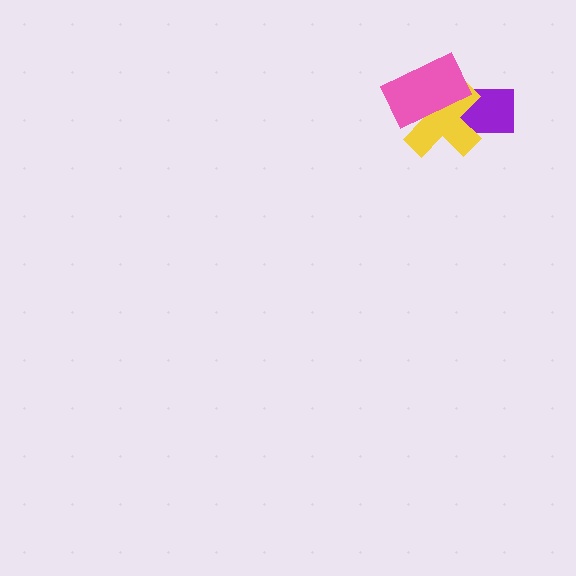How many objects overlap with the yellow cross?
2 objects overlap with the yellow cross.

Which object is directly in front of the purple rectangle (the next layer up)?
The yellow cross is directly in front of the purple rectangle.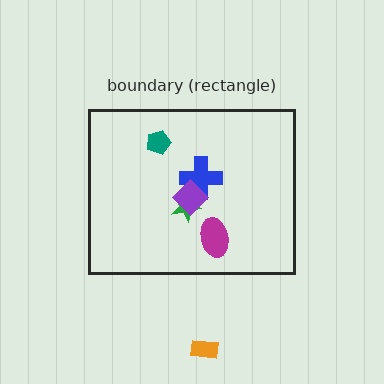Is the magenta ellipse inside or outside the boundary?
Inside.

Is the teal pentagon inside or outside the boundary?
Inside.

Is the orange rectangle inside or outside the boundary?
Outside.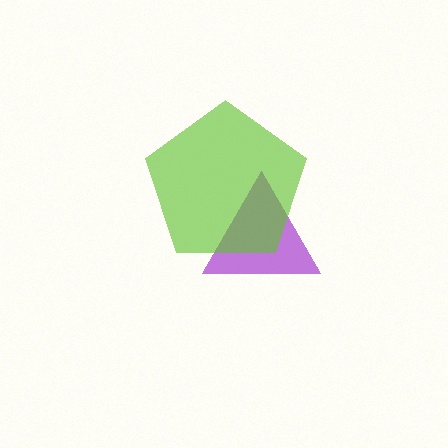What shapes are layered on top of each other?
The layered shapes are: a purple triangle, a lime pentagon.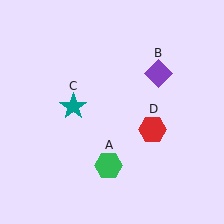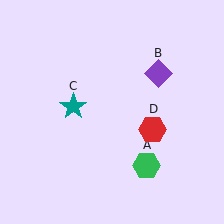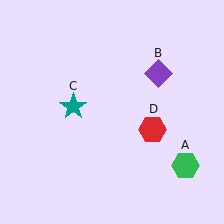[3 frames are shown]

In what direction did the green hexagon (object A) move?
The green hexagon (object A) moved right.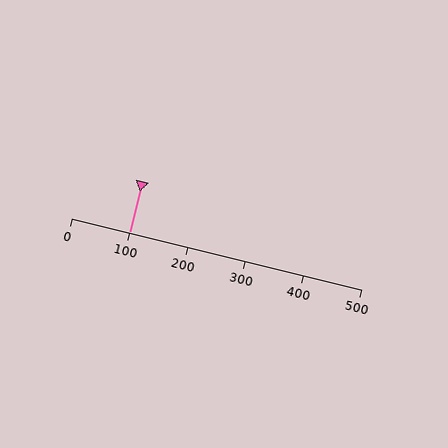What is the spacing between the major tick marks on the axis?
The major ticks are spaced 100 apart.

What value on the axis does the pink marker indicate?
The marker indicates approximately 100.